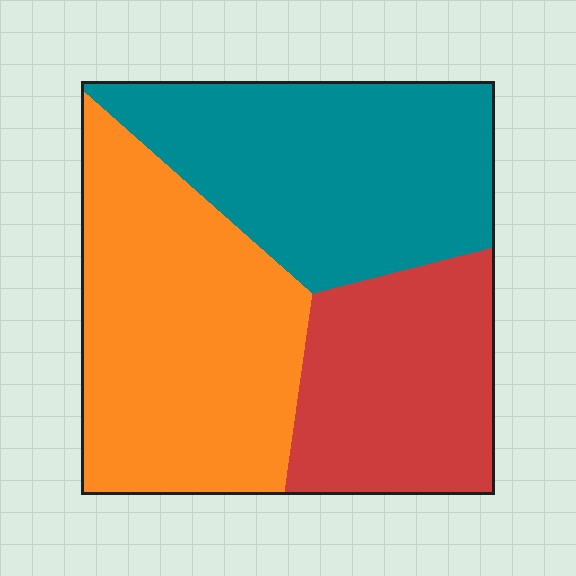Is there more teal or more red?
Teal.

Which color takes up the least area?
Red, at roughly 25%.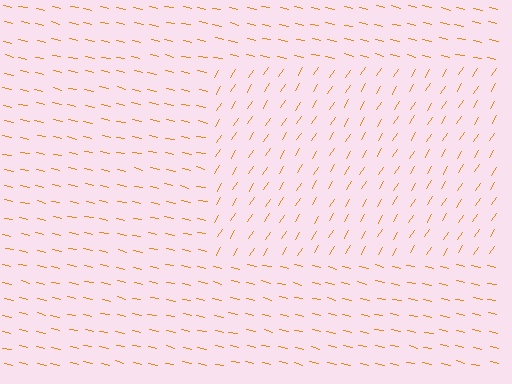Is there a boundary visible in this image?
Yes, there is a texture boundary formed by a change in line orientation.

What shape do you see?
I see a rectangle.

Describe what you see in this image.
The image is filled with small orange line segments. A rectangle region in the image has lines oriented differently from the surrounding lines, creating a visible texture boundary.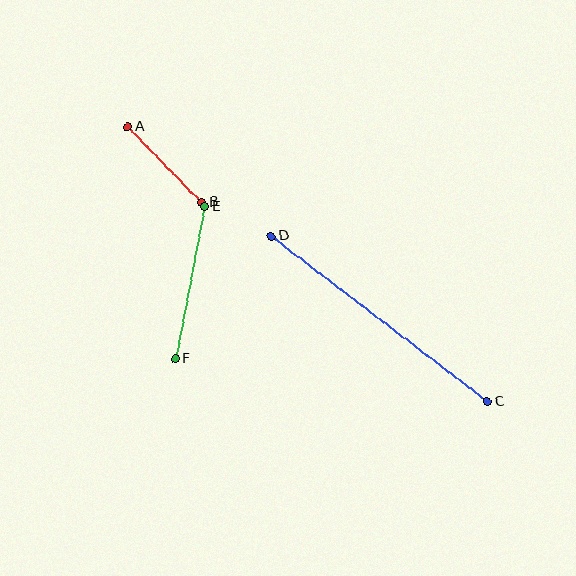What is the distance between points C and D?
The distance is approximately 272 pixels.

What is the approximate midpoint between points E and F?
The midpoint is at approximately (190, 283) pixels.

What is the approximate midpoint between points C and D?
The midpoint is at approximately (379, 319) pixels.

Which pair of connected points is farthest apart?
Points C and D are farthest apart.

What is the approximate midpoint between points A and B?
The midpoint is at approximately (165, 164) pixels.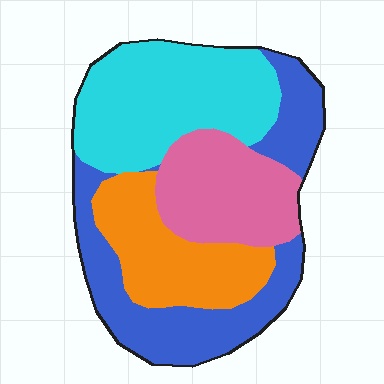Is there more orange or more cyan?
Cyan.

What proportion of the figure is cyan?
Cyan takes up between a quarter and a half of the figure.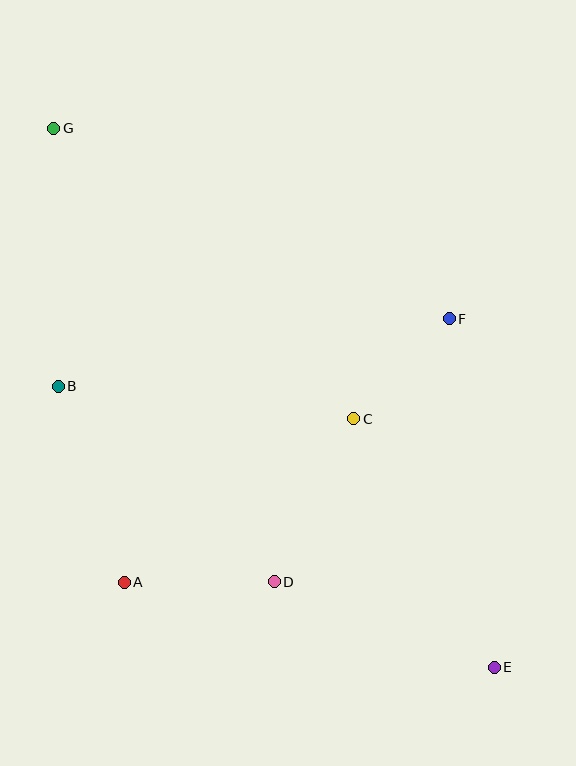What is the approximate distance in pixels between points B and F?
The distance between B and F is approximately 397 pixels.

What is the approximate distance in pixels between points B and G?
The distance between B and G is approximately 258 pixels.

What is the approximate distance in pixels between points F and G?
The distance between F and G is approximately 439 pixels.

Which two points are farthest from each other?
Points E and G are farthest from each other.